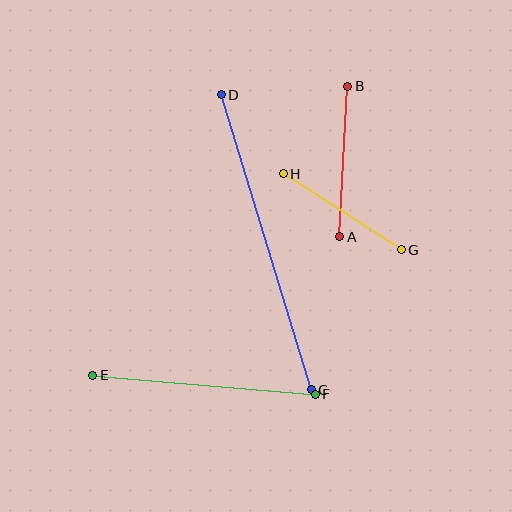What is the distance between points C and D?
The distance is approximately 309 pixels.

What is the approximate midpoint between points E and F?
The midpoint is at approximately (204, 385) pixels.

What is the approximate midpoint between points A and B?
The midpoint is at approximately (344, 161) pixels.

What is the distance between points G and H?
The distance is approximately 141 pixels.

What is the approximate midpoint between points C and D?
The midpoint is at approximately (266, 242) pixels.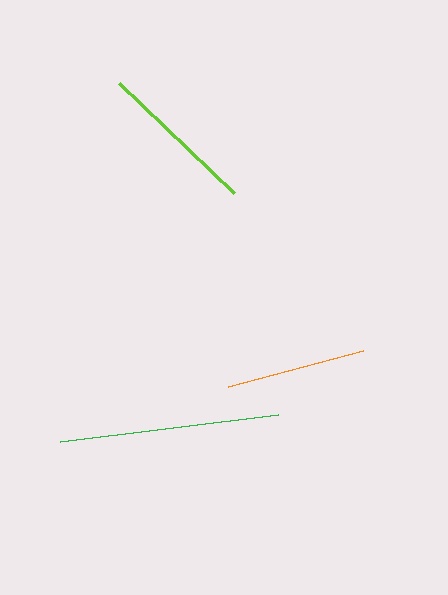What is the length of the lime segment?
The lime segment is approximately 159 pixels long.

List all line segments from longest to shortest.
From longest to shortest: green, lime, orange.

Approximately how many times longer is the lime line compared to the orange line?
The lime line is approximately 1.1 times the length of the orange line.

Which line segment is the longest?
The green line is the longest at approximately 220 pixels.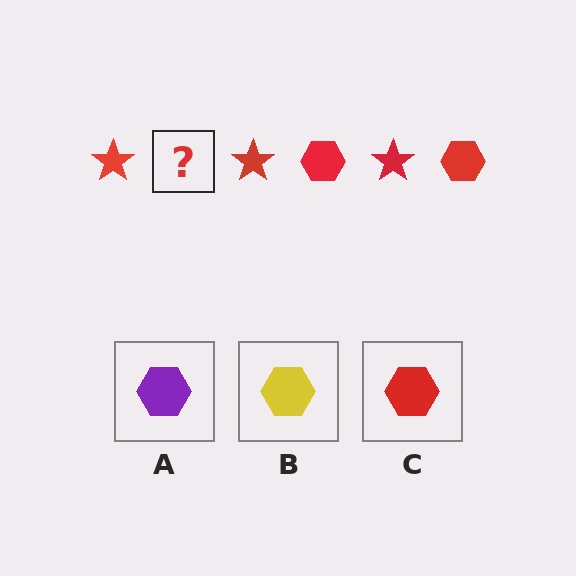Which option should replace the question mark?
Option C.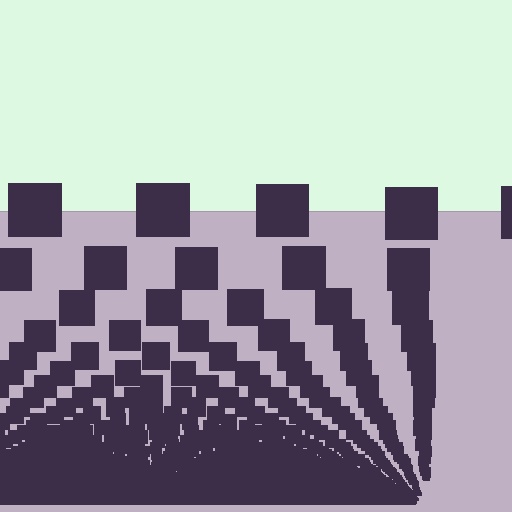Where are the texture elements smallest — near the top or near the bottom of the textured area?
Near the bottom.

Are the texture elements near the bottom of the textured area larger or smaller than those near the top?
Smaller. The gradient is inverted — elements near the bottom are smaller and denser.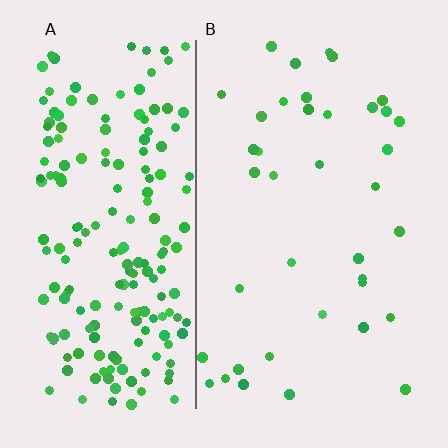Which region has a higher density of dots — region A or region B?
A (the left).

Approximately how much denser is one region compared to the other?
Approximately 5.2× — region A over region B.